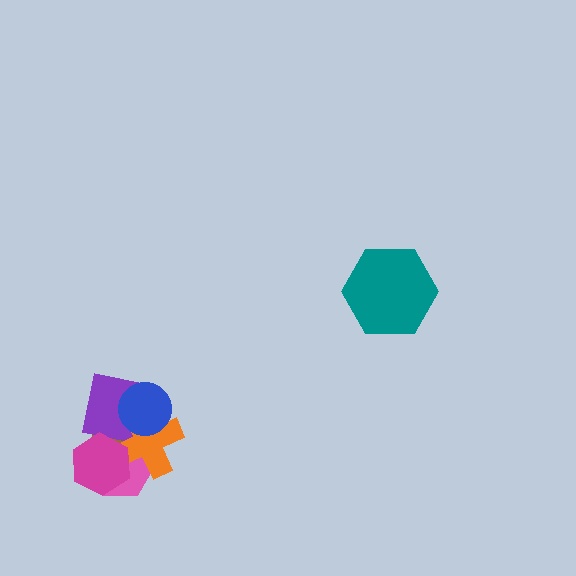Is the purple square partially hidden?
Yes, it is partially covered by another shape.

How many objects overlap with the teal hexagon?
0 objects overlap with the teal hexagon.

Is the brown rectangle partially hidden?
Yes, it is partially covered by another shape.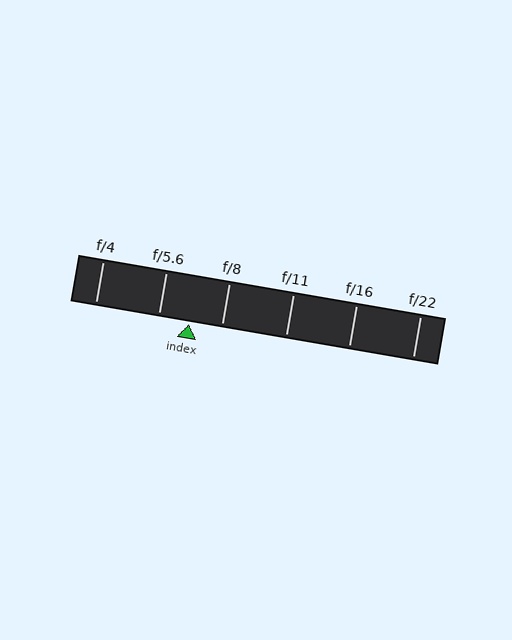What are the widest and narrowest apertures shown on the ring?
The widest aperture shown is f/4 and the narrowest is f/22.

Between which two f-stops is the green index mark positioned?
The index mark is between f/5.6 and f/8.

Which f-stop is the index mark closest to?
The index mark is closest to f/5.6.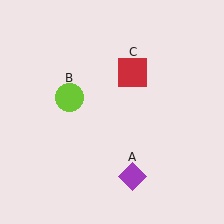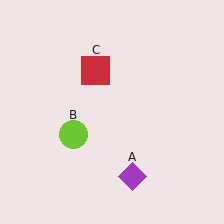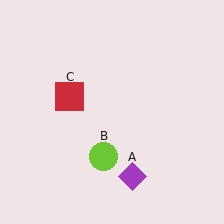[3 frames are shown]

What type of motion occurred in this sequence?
The lime circle (object B), red square (object C) rotated counterclockwise around the center of the scene.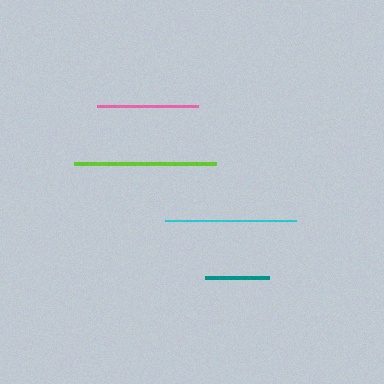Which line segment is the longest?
The lime line is the longest at approximately 141 pixels.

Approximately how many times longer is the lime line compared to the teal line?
The lime line is approximately 2.2 times the length of the teal line.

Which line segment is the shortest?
The teal line is the shortest at approximately 64 pixels.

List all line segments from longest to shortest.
From longest to shortest: lime, cyan, pink, teal.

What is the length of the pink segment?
The pink segment is approximately 101 pixels long.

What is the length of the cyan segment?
The cyan segment is approximately 131 pixels long.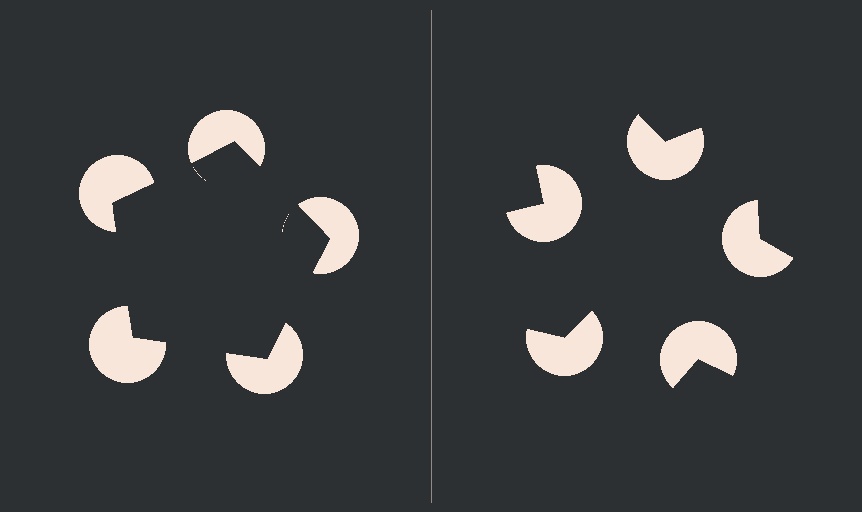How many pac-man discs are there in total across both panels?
10 — 5 on each side.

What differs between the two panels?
The pac-man discs are positioned identically on both sides; only the wedge orientations differ. On the left they align to a pentagon; on the right they are misaligned.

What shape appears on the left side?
An illusory pentagon.